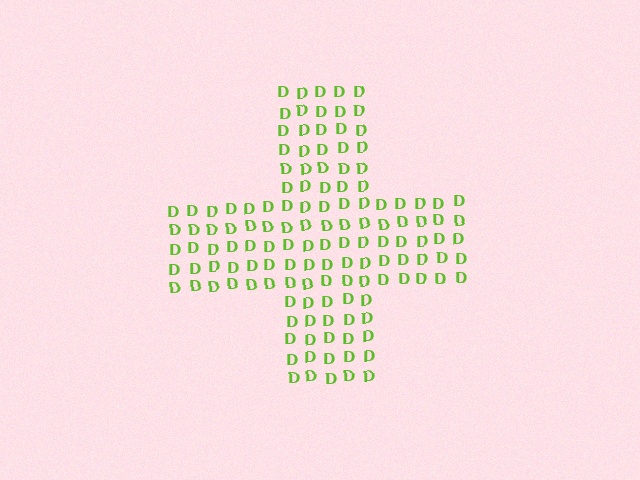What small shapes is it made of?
It is made of small letter D's.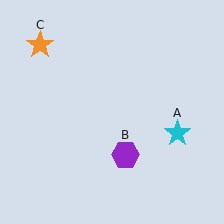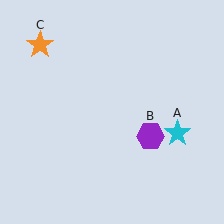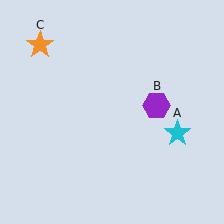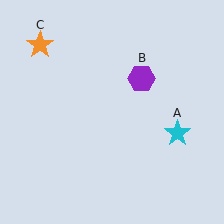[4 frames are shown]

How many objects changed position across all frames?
1 object changed position: purple hexagon (object B).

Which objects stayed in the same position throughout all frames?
Cyan star (object A) and orange star (object C) remained stationary.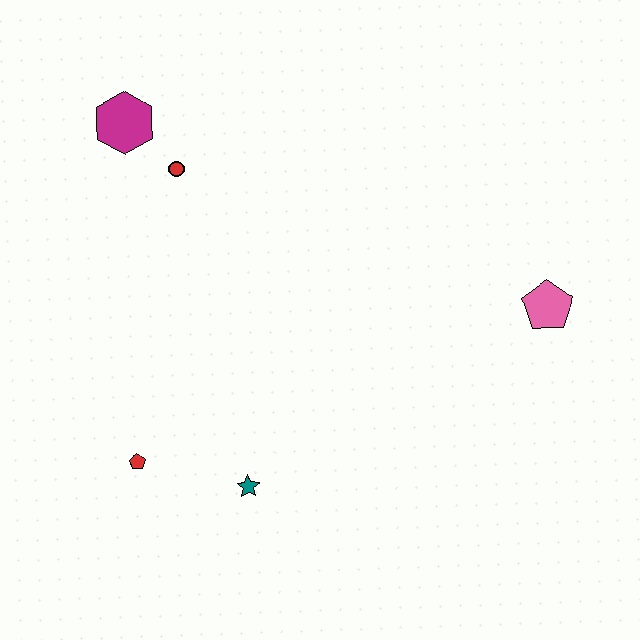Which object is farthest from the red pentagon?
The pink pentagon is farthest from the red pentagon.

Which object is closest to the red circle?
The magenta hexagon is closest to the red circle.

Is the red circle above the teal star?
Yes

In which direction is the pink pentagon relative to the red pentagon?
The pink pentagon is to the right of the red pentagon.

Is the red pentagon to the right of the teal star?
No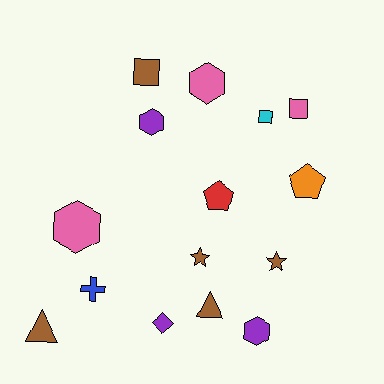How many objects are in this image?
There are 15 objects.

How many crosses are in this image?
There is 1 cross.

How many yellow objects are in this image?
There are no yellow objects.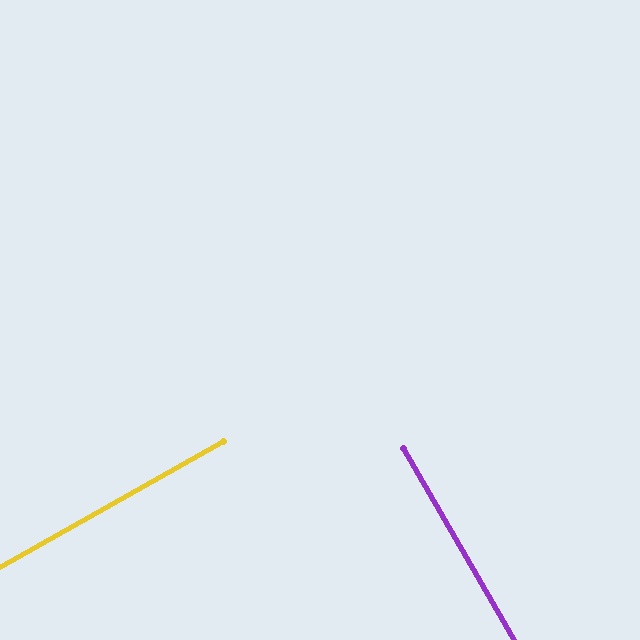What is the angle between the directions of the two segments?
Approximately 89 degrees.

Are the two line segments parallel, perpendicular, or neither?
Perpendicular — they meet at approximately 89°.